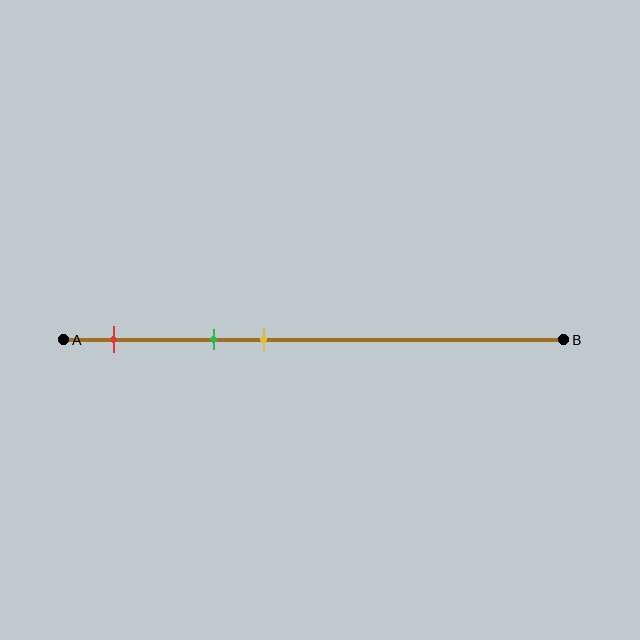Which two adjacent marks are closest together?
The green and yellow marks are the closest adjacent pair.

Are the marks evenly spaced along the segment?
Yes, the marks are approximately evenly spaced.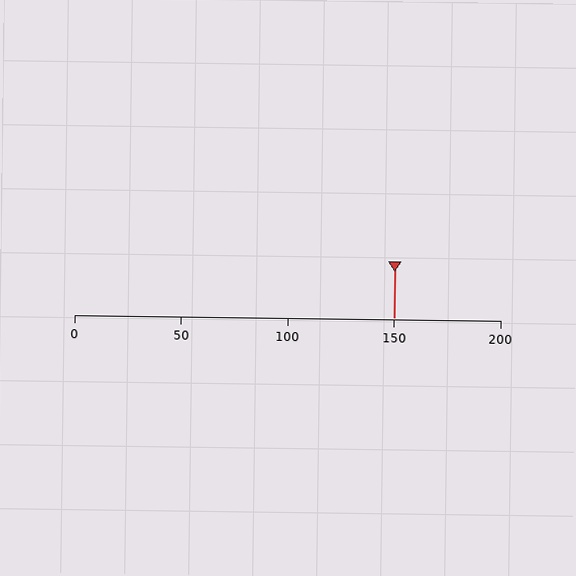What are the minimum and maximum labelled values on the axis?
The axis runs from 0 to 200.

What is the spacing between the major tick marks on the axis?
The major ticks are spaced 50 apart.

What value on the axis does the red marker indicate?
The marker indicates approximately 150.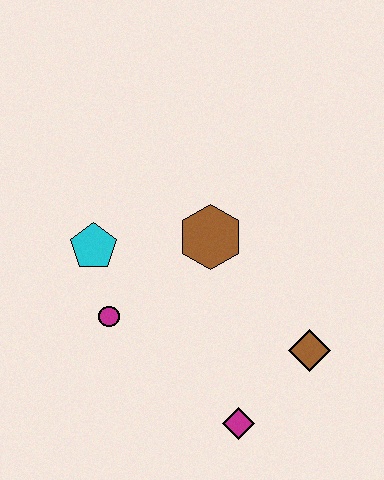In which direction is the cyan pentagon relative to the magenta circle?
The cyan pentagon is above the magenta circle.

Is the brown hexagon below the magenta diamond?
No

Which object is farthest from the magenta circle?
The brown diamond is farthest from the magenta circle.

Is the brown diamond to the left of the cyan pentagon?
No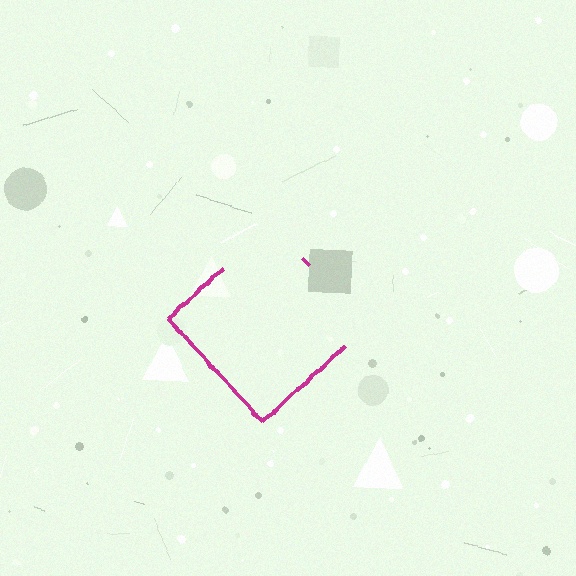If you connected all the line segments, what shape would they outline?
They would outline a diamond.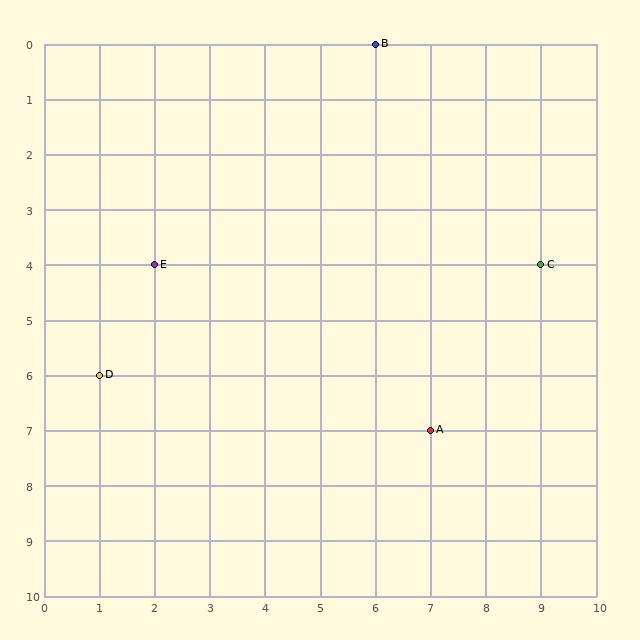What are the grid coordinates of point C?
Point C is at grid coordinates (9, 4).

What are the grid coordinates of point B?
Point B is at grid coordinates (6, 0).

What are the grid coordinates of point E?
Point E is at grid coordinates (2, 4).